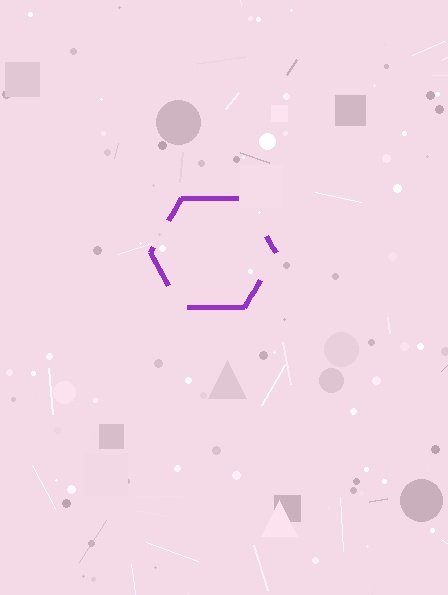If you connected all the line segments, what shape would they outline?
They would outline a hexagon.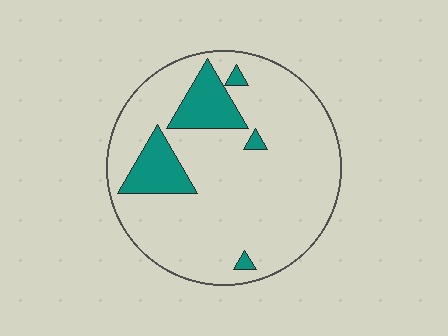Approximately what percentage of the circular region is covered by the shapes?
Approximately 15%.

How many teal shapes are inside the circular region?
5.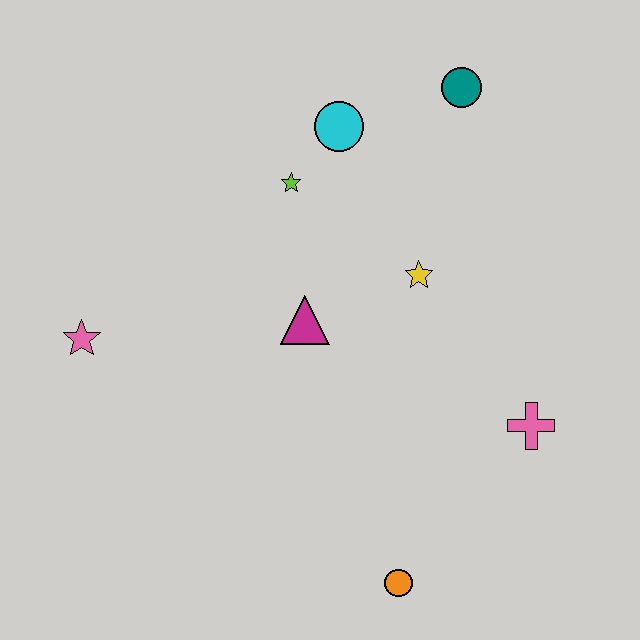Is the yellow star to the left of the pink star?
No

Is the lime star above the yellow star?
Yes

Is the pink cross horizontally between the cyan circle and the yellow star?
No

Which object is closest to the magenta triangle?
The yellow star is closest to the magenta triangle.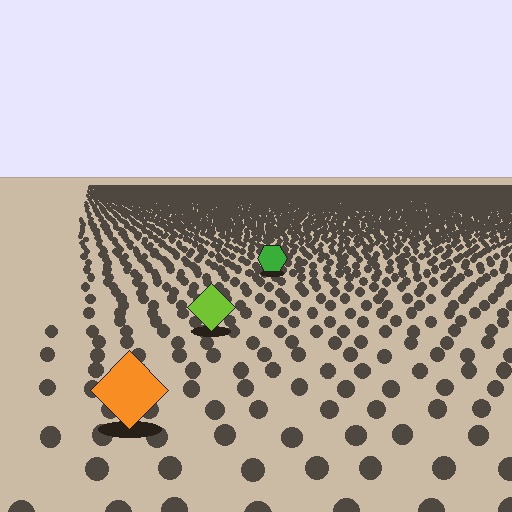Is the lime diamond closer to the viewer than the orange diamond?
No. The orange diamond is closer — you can tell from the texture gradient: the ground texture is coarser near it.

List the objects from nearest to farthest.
From nearest to farthest: the orange diamond, the lime diamond, the green hexagon.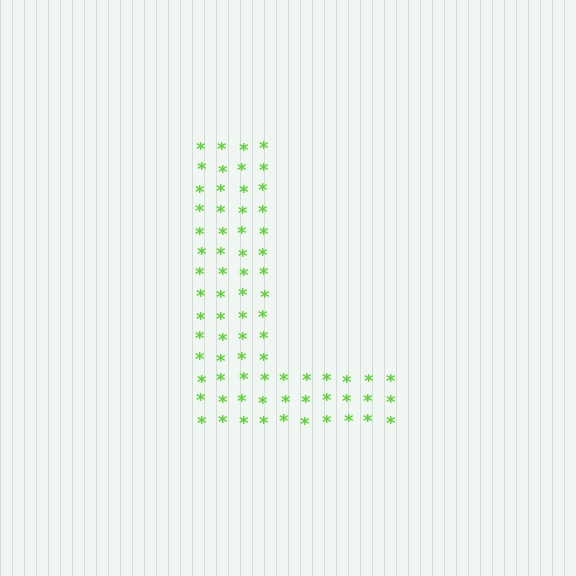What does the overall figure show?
The overall figure shows the letter L.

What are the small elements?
The small elements are asterisks.